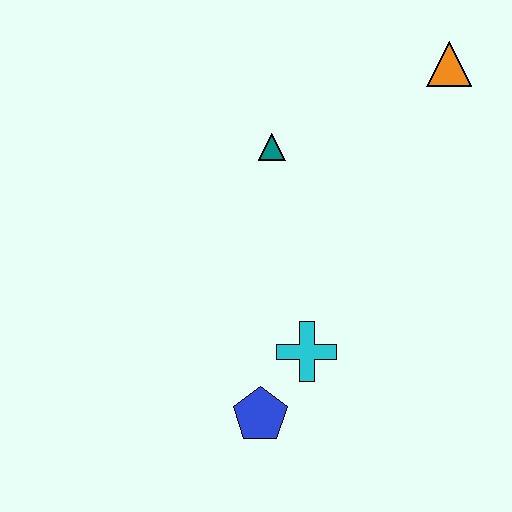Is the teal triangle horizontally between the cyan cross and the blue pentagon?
Yes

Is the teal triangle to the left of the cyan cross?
Yes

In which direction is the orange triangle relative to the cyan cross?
The orange triangle is above the cyan cross.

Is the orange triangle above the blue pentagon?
Yes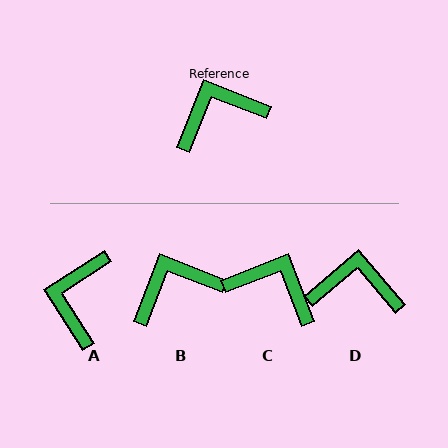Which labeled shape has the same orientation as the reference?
B.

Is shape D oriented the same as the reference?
No, it is off by about 28 degrees.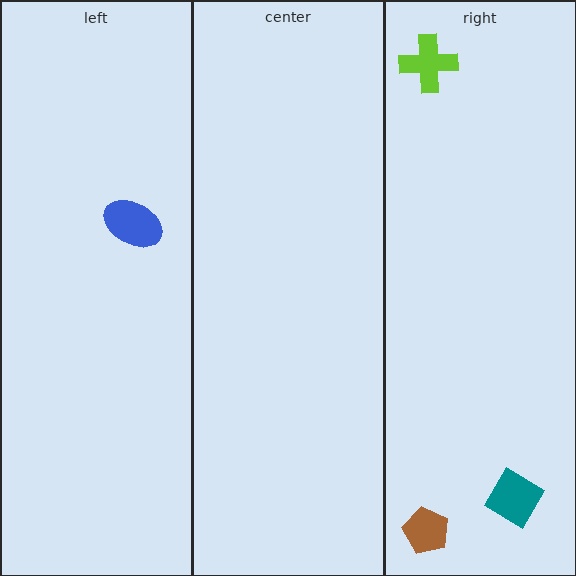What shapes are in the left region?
The blue ellipse.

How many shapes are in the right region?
3.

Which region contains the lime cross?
The right region.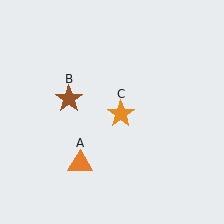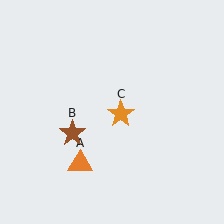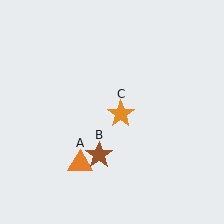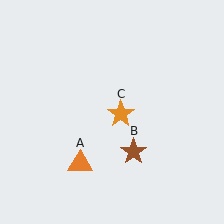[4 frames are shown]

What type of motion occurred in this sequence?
The brown star (object B) rotated counterclockwise around the center of the scene.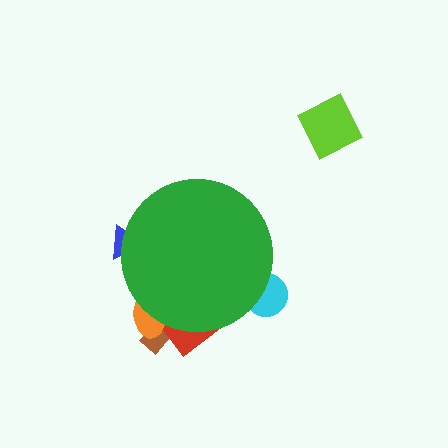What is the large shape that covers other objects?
A green circle.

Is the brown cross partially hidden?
Yes, the brown cross is partially hidden behind the green circle.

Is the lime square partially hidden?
No, the lime square is fully visible.